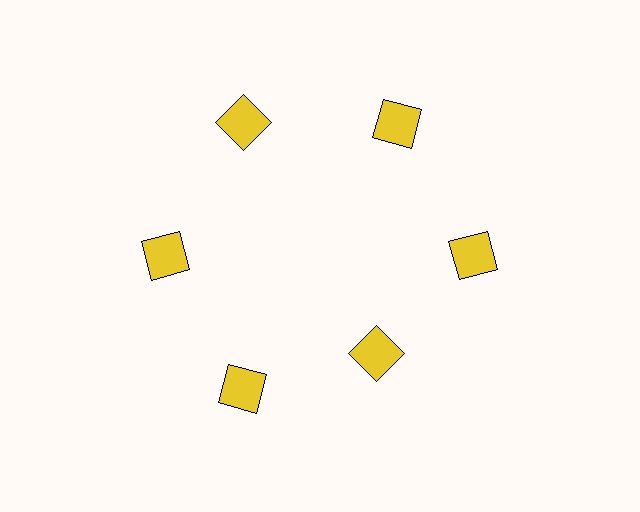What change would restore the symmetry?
The symmetry would be restored by moving it outward, back onto the ring so that all 6 squares sit at equal angles and equal distance from the center.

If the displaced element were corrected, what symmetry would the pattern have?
It would have 6-fold rotational symmetry — the pattern would map onto itself every 60 degrees.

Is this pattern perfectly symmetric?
No. The 6 yellow squares are arranged in a ring, but one element near the 5 o'clock position is pulled inward toward the center, breaking the 6-fold rotational symmetry.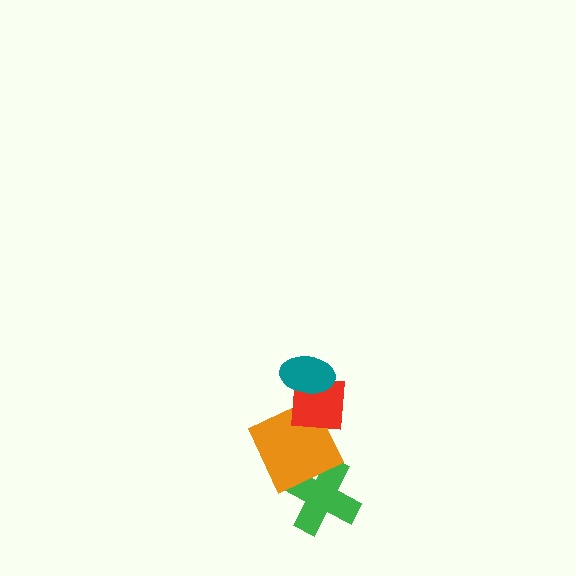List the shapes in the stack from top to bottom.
From top to bottom: the teal ellipse, the red square, the orange square, the green cross.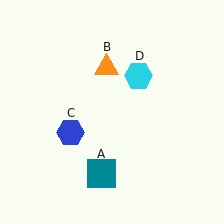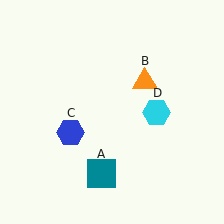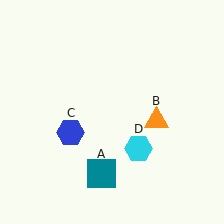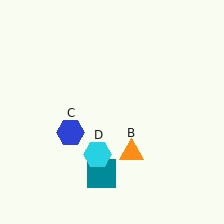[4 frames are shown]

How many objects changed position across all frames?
2 objects changed position: orange triangle (object B), cyan hexagon (object D).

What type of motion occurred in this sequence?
The orange triangle (object B), cyan hexagon (object D) rotated clockwise around the center of the scene.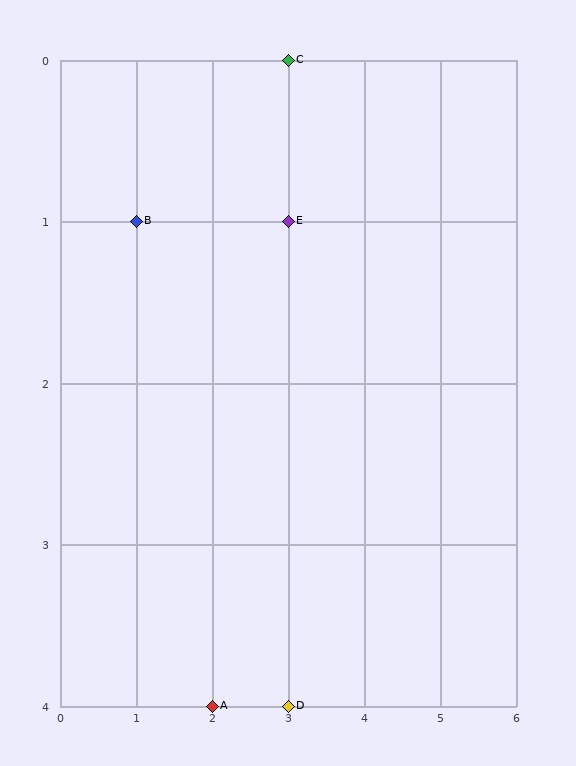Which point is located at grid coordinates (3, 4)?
Point D is at (3, 4).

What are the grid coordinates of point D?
Point D is at grid coordinates (3, 4).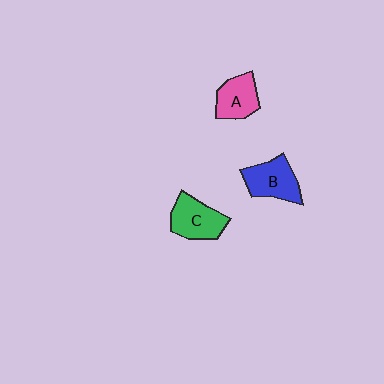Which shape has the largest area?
Shape C (green).